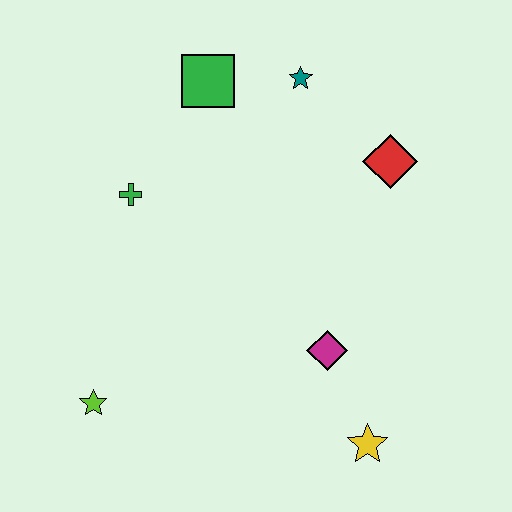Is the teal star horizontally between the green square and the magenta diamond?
Yes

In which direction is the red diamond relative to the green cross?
The red diamond is to the right of the green cross.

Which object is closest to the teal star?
The green square is closest to the teal star.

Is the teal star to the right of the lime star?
Yes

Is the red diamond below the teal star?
Yes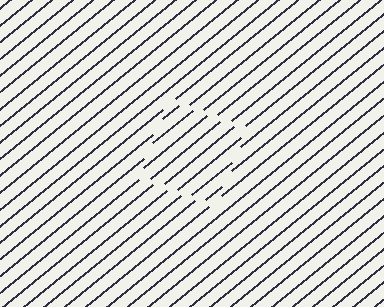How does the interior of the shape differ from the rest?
The interior of the shape contains the same grating, shifted by half a period — the contour is defined by the phase discontinuity where line-ends from the inner and outer gratings abut.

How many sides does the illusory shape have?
4 sides — the line-ends trace a square.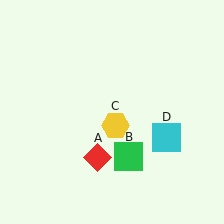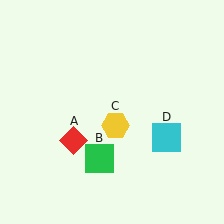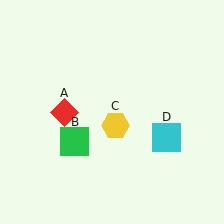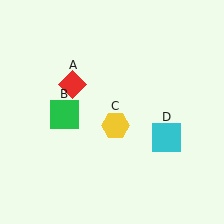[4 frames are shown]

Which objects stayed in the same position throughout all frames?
Yellow hexagon (object C) and cyan square (object D) remained stationary.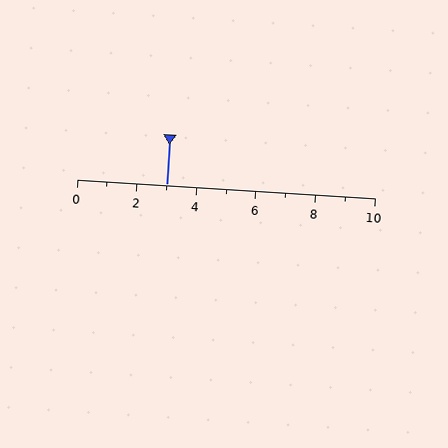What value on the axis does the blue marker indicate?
The marker indicates approximately 3.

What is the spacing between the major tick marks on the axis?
The major ticks are spaced 2 apart.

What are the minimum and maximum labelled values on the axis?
The axis runs from 0 to 10.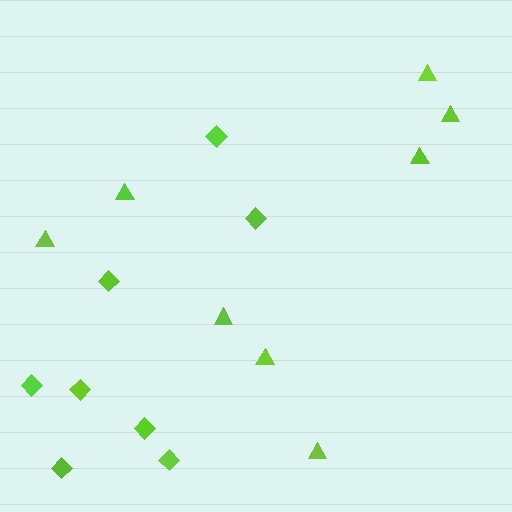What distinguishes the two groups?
There are 2 groups: one group of triangles (8) and one group of diamonds (8).